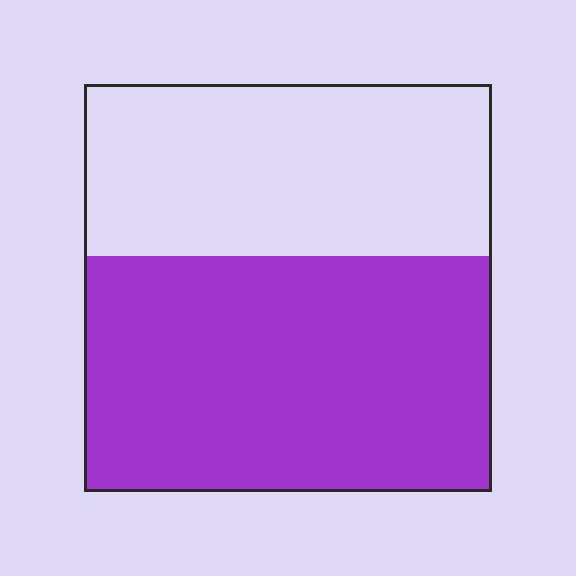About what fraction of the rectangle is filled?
About three fifths (3/5).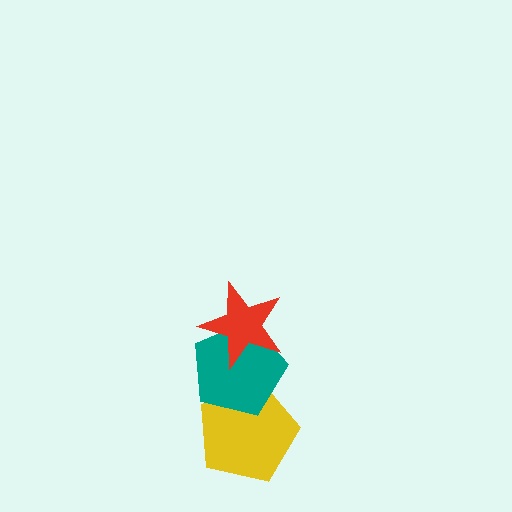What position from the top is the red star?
The red star is 1st from the top.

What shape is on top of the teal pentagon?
The red star is on top of the teal pentagon.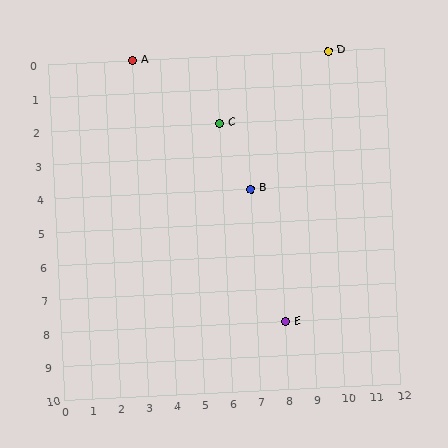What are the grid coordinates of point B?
Point B is at grid coordinates (7, 4).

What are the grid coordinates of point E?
Point E is at grid coordinates (8, 8).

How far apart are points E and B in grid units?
Points E and B are 1 column and 4 rows apart (about 4.1 grid units diagonally).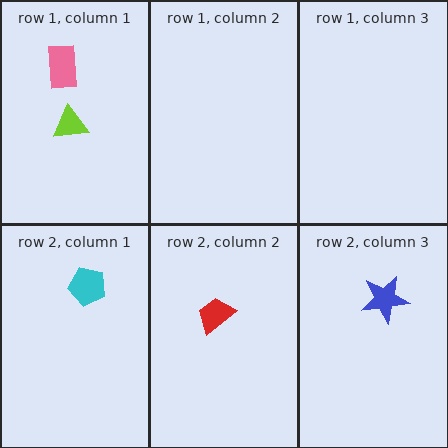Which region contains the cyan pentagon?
The row 2, column 1 region.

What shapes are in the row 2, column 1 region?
The cyan pentagon.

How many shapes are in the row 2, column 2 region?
1.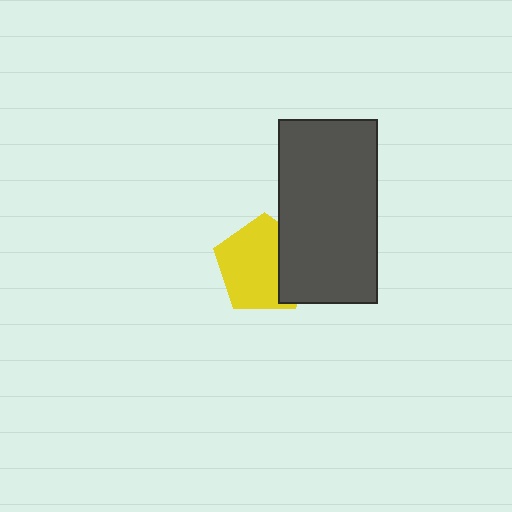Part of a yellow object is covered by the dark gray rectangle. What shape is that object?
It is a pentagon.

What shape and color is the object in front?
The object in front is a dark gray rectangle.